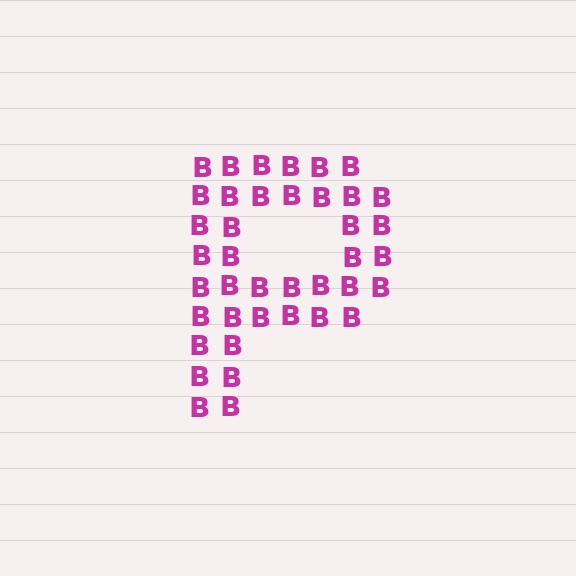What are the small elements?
The small elements are letter B's.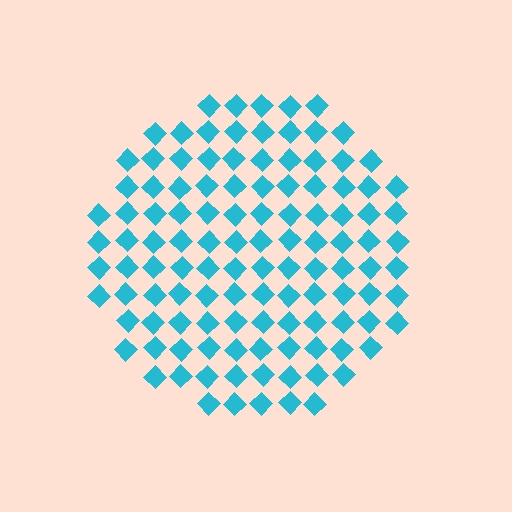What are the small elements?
The small elements are diamonds.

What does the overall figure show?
The overall figure shows a circle.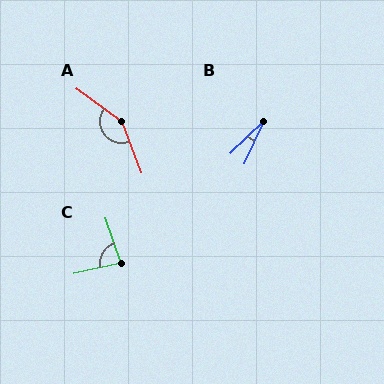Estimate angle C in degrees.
Approximately 84 degrees.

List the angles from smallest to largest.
B (20°), C (84°), A (146°).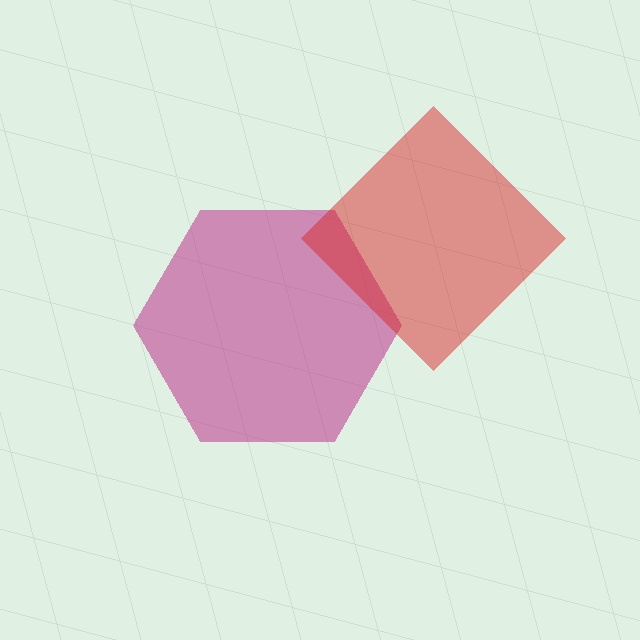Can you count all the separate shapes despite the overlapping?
Yes, there are 2 separate shapes.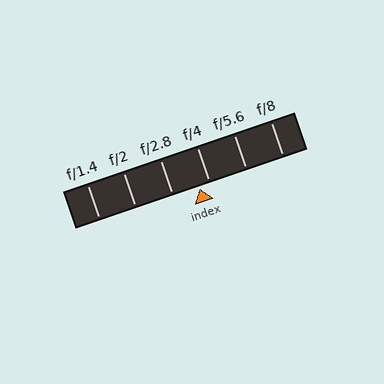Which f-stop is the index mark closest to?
The index mark is closest to f/4.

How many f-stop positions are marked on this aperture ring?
There are 6 f-stop positions marked.